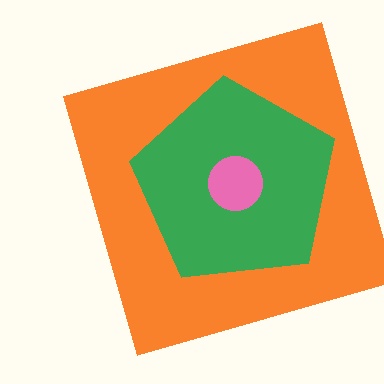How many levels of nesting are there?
3.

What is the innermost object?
The pink circle.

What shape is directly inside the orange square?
The green pentagon.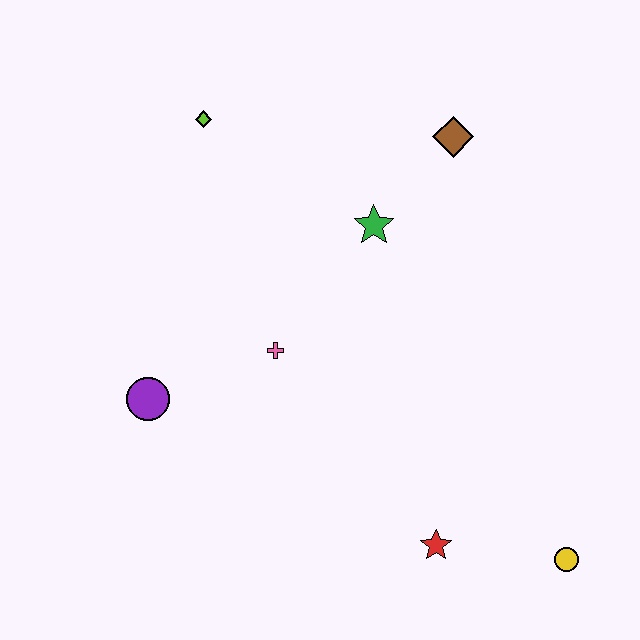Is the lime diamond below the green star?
No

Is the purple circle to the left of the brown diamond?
Yes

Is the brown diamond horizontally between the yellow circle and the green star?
Yes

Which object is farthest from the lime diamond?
The yellow circle is farthest from the lime diamond.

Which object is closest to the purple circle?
The pink cross is closest to the purple circle.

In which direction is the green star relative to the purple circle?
The green star is to the right of the purple circle.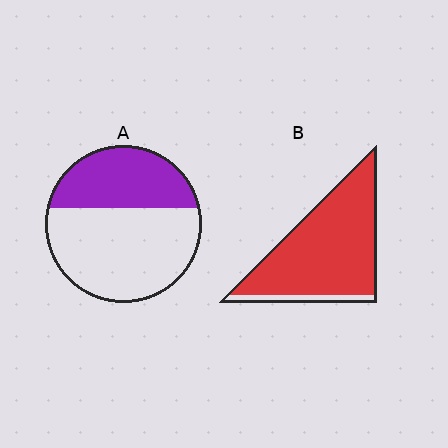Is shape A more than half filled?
No.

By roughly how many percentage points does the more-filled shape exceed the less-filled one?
By roughly 55 percentage points (B over A).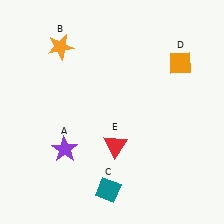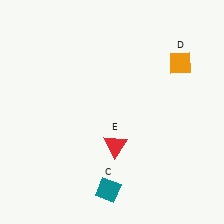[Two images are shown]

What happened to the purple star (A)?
The purple star (A) was removed in Image 2. It was in the bottom-left area of Image 1.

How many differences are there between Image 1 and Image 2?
There are 2 differences between the two images.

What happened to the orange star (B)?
The orange star (B) was removed in Image 2. It was in the top-left area of Image 1.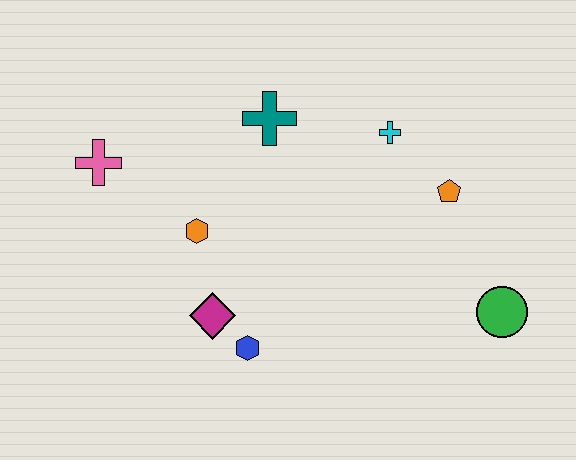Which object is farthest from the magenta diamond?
The green circle is farthest from the magenta diamond.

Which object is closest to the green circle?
The orange pentagon is closest to the green circle.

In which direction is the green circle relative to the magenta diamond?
The green circle is to the right of the magenta diamond.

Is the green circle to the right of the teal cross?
Yes